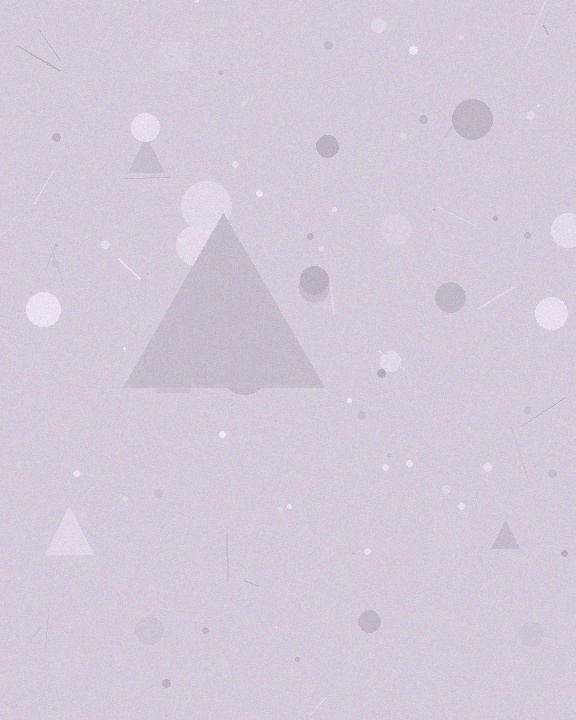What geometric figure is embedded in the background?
A triangle is embedded in the background.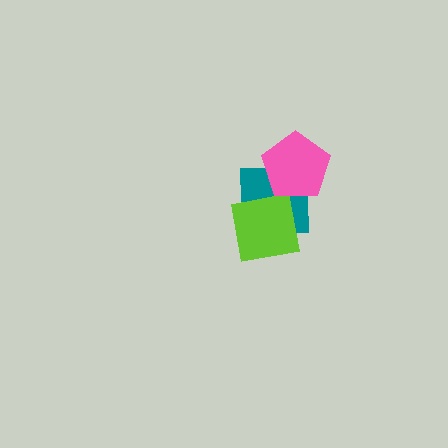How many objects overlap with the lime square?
1 object overlaps with the lime square.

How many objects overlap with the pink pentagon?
1 object overlaps with the pink pentagon.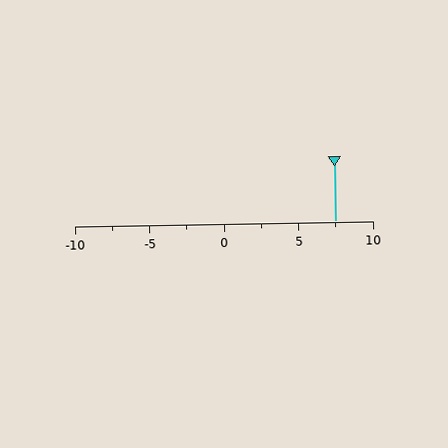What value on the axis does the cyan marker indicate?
The marker indicates approximately 7.5.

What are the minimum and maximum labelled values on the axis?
The axis runs from -10 to 10.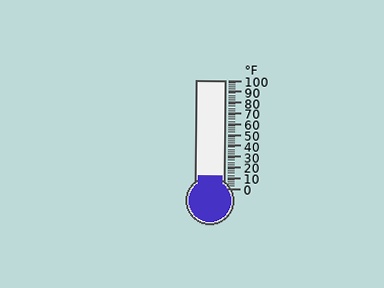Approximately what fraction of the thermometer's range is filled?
The thermometer is filled to approximately 10% of its range.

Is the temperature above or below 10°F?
The temperature is above 10°F.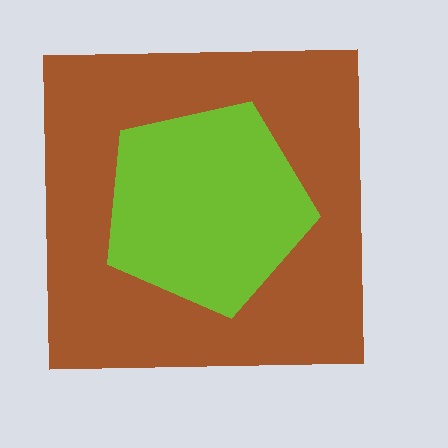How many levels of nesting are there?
2.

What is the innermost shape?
The lime pentagon.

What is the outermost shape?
The brown square.